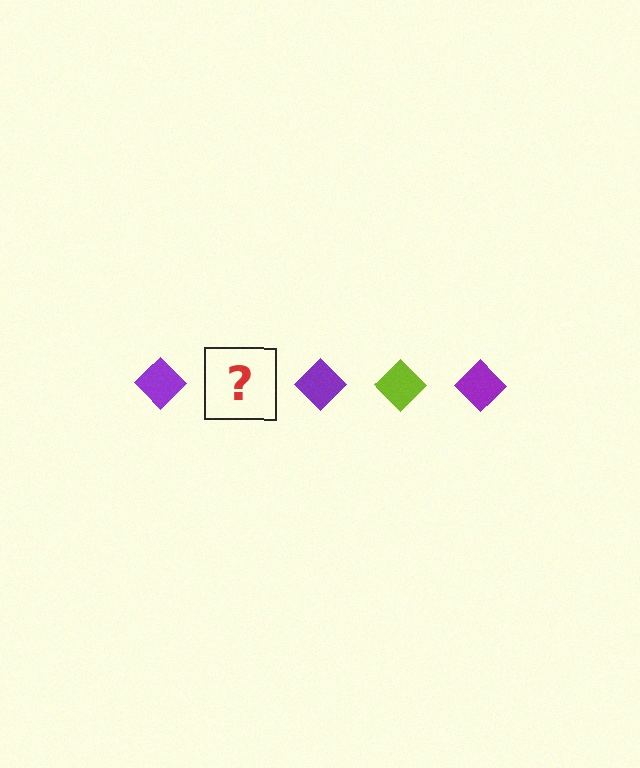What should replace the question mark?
The question mark should be replaced with a lime diamond.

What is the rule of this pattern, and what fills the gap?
The rule is that the pattern cycles through purple, lime diamonds. The gap should be filled with a lime diamond.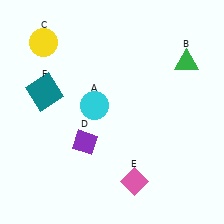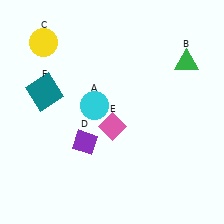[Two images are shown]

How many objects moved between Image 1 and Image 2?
1 object moved between the two images.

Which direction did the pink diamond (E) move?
The pink diamond (E) moved up.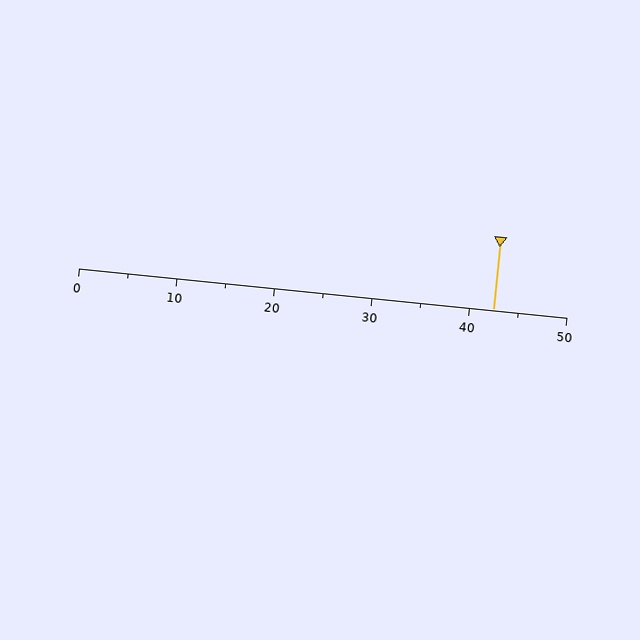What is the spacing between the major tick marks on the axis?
The major ticks are spaced 10 apart.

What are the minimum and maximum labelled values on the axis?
The axis runs from 0 to 50.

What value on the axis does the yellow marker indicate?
The marker indicates approximately 42.5.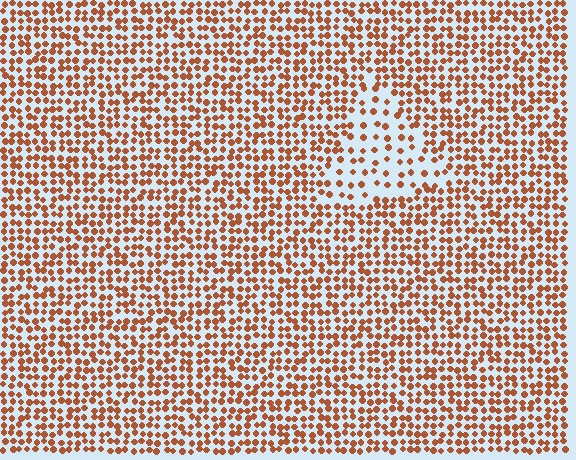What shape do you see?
I see a triangle.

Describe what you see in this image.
The image contains small brown elements arranged at two different densities. A triangle-shaped region is visible where the elements are less densely packed than the surrounding area.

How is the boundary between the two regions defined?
The boundary is defined by a change in element density (approximately 2.2x ratio). All elements are the same color, size, and shape.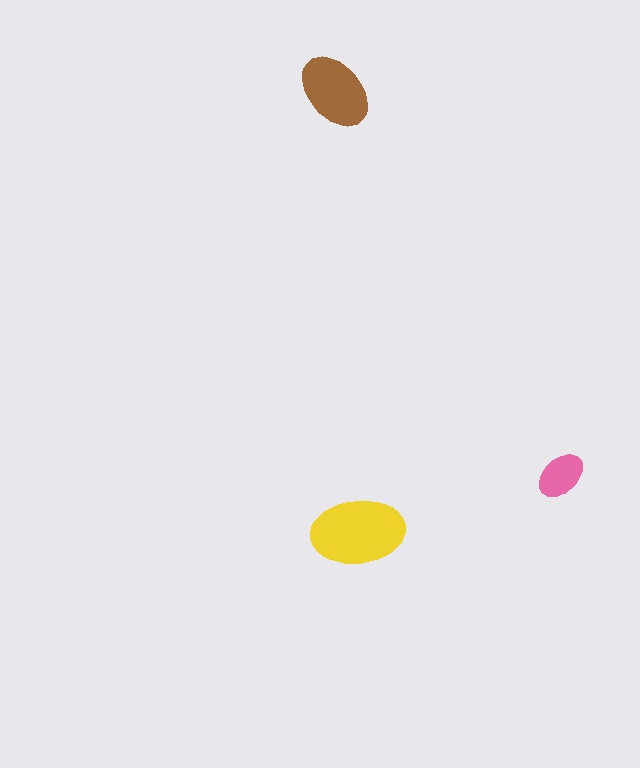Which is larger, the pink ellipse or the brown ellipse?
The brown one.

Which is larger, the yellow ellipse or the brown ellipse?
The yellow one.